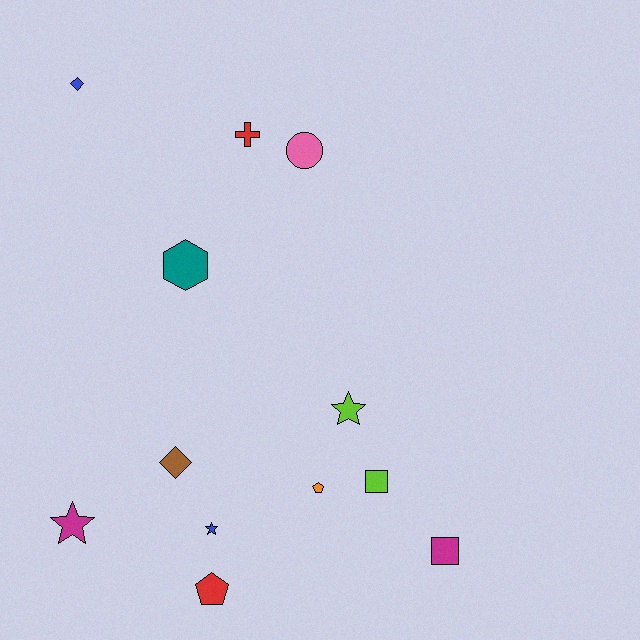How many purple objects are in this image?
There are no purple objects.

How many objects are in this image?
There are 12 objects.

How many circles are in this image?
There is 1 circle.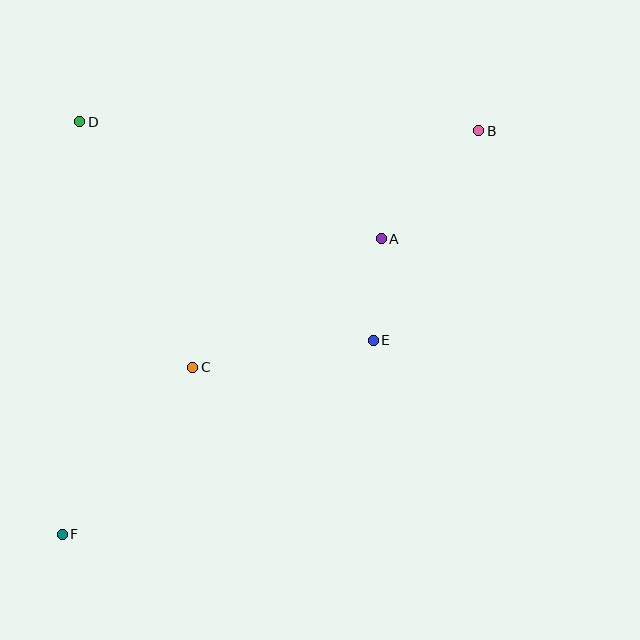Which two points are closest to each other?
Points A and E are closest to each other.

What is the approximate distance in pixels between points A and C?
The distance between A and C is approximately 229 pixels.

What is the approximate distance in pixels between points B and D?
The distance between B and D is approximately 399 pixels.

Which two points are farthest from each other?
Points B and F are farthest from each other.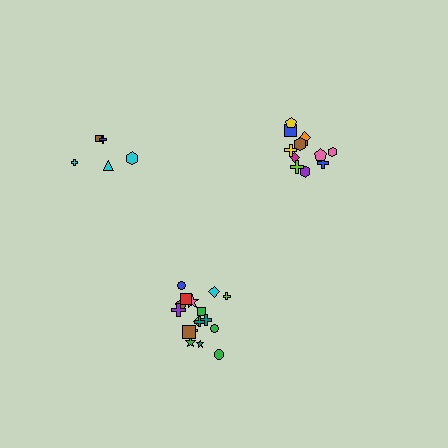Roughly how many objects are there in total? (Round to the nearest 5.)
Roughly 35 objects in total.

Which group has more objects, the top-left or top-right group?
The top-right group.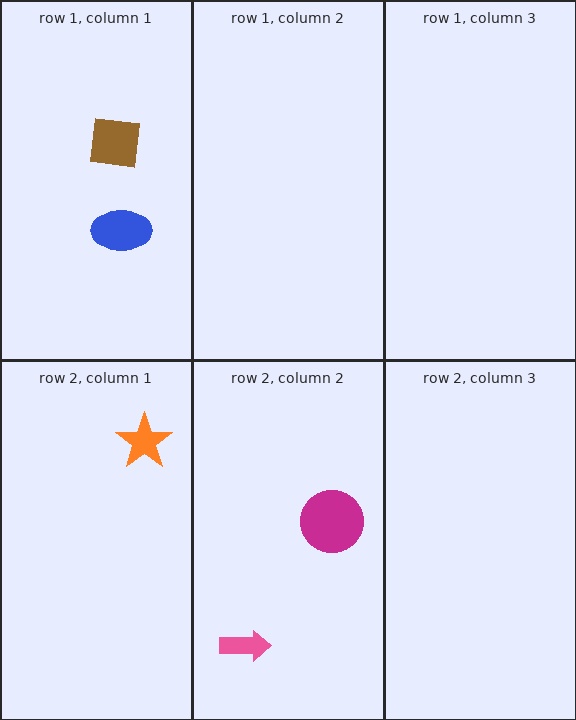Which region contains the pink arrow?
The row 2, column 2 region.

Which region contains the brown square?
The row 1, column 1 region.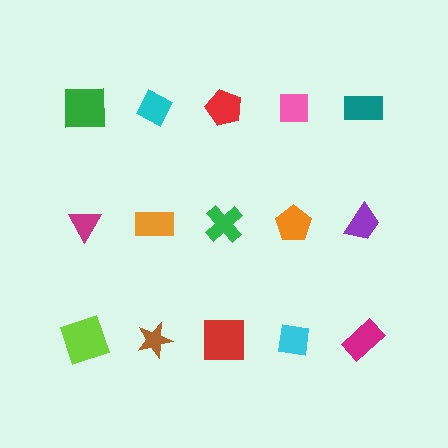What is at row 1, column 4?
A pink square.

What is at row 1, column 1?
A green square.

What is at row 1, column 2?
A cyan diamond.